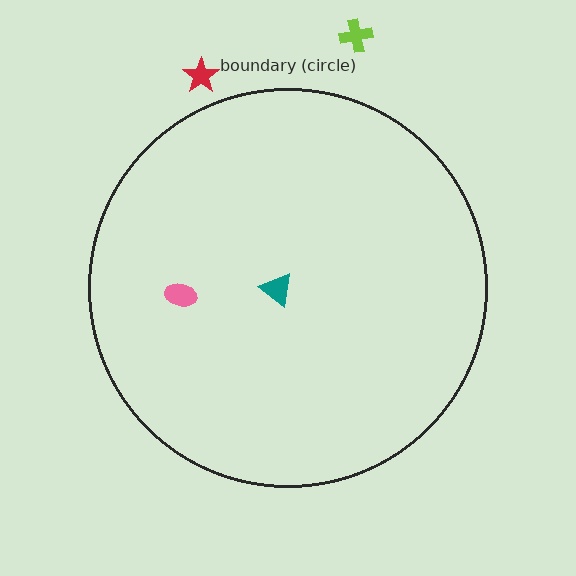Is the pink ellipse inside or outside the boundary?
Inside.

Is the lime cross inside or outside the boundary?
Outside.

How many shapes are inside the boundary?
2 inside, 2 outside.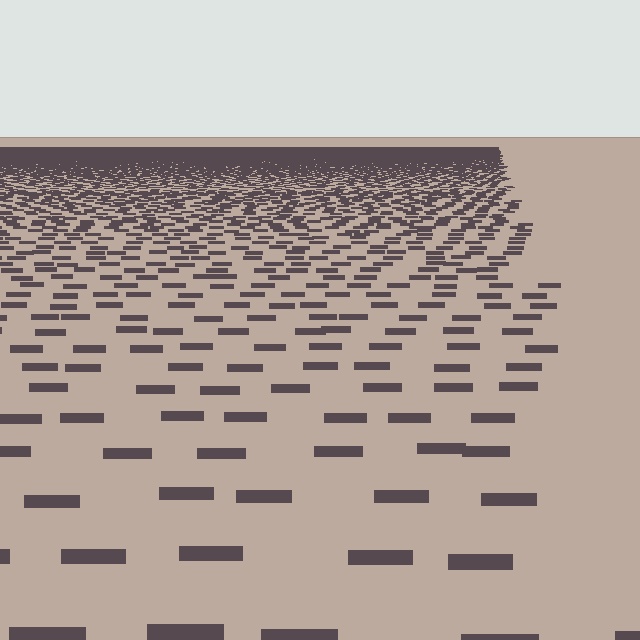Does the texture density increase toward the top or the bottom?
Density increases toward the top.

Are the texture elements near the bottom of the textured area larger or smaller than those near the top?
Larger. Near the bottom, elements are closer to the viewer and appear at a bigger on-screen size.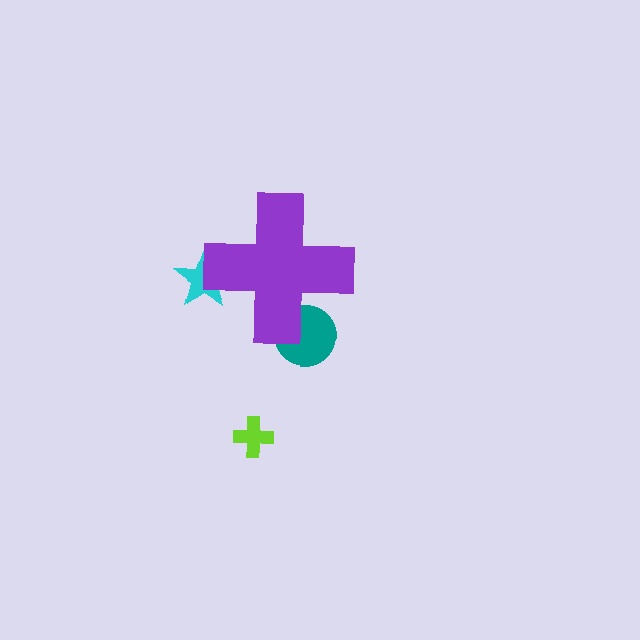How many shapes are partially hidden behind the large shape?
2 shapes are partially hidden.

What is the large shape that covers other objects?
A purple cross.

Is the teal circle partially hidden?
Yes, the teal circle is partially hidden behind the purple cross.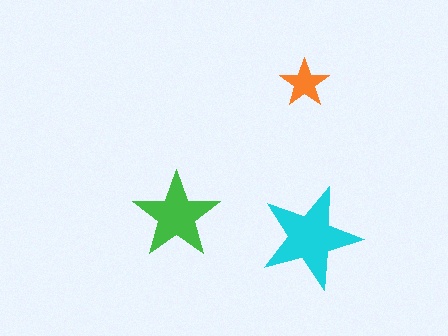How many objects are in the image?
There are 3 objects in the image.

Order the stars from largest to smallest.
the cyan one, the green one, the orange one.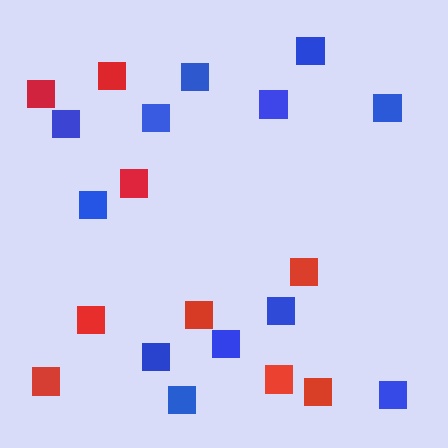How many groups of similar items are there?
There are 2 groups: one group of red squares (9) and one group of blue squares (12).